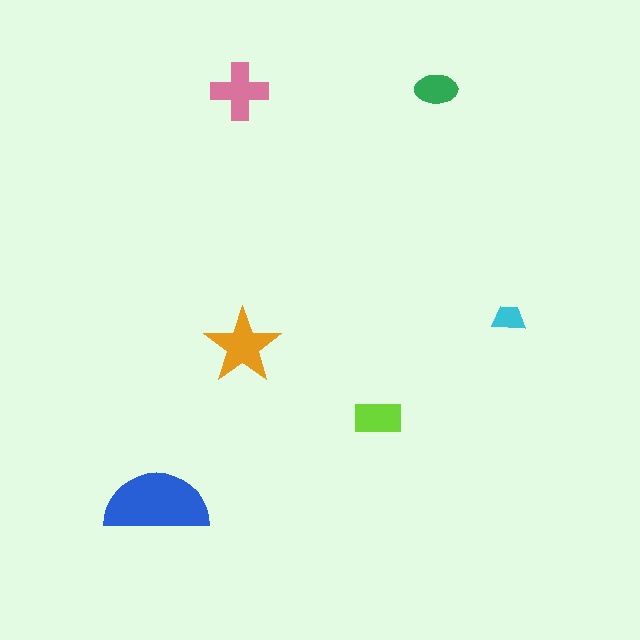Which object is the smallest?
The cyan trapezoid.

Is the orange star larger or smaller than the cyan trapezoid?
Larger.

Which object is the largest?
The blue semicircle.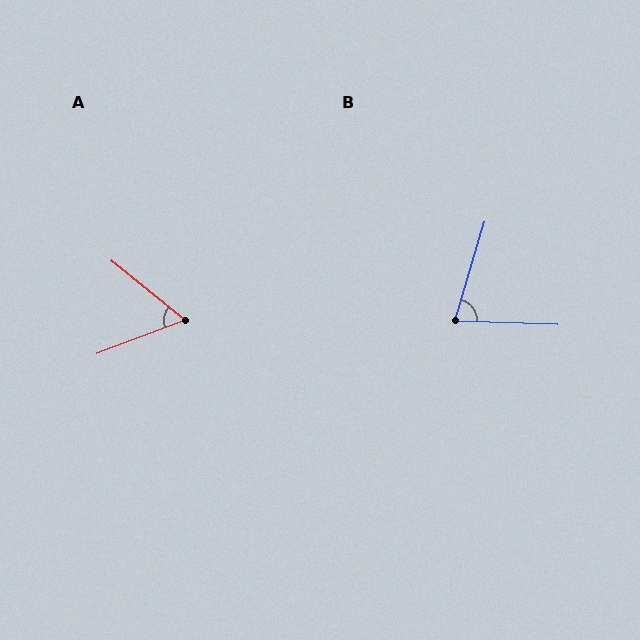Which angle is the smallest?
A, at approximately 60 degrees.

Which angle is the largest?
B, at approximately 75 degrees.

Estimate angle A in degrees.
Approximately 60 degrees.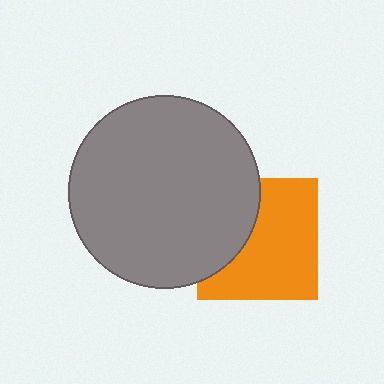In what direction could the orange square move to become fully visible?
The orange square could move right. That would shift it out from behind the gray circle entirely.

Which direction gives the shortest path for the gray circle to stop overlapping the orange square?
Moving left gives the shortest separation.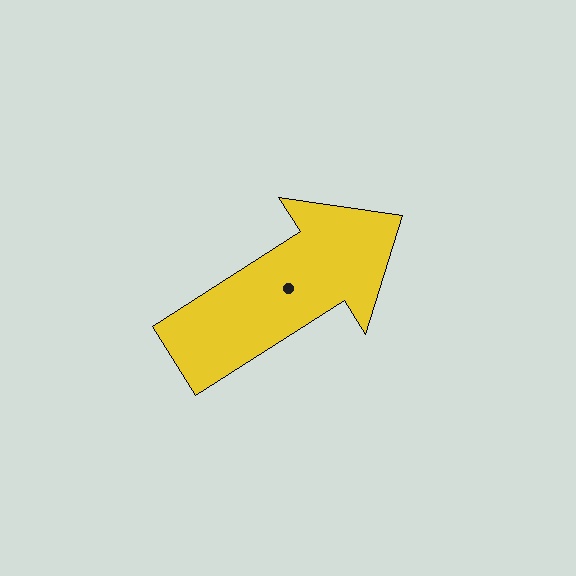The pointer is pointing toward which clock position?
Roughly 2 o'clock.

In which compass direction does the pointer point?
Northeast.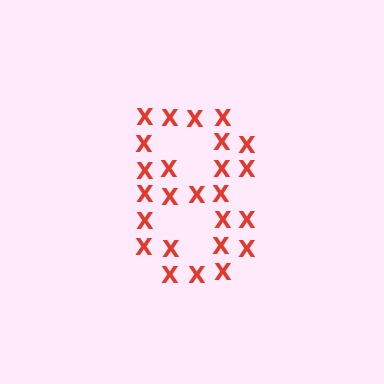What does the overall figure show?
The overall figure shows the digit 8.